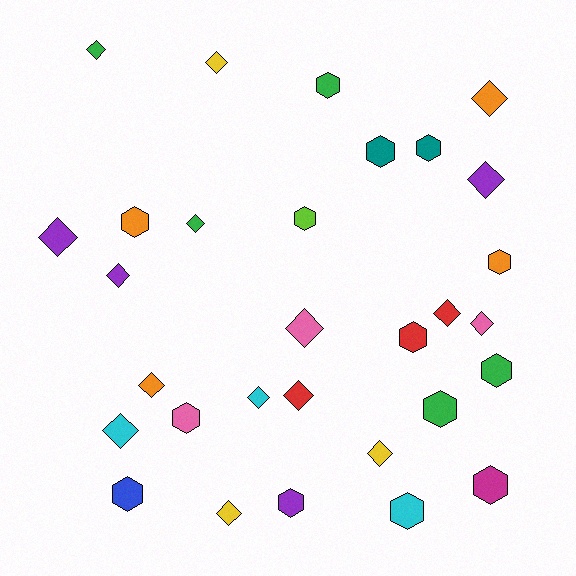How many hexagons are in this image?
There are 14 hexagons.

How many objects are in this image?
There are 30 objects.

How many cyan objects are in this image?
There are 3 cyan objects.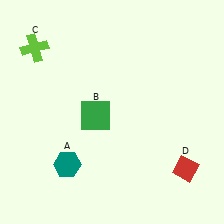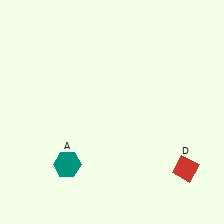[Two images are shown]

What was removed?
The lime cross (C), the green square (B) were removed in Image 2.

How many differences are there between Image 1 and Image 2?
There are 2 differences between the two images.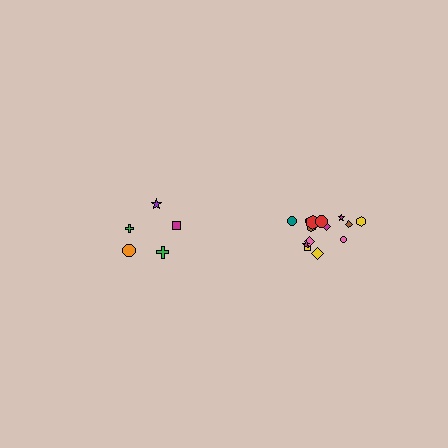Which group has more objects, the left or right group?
The right group.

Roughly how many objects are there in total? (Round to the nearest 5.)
Roughly 20 objects in total.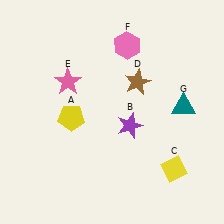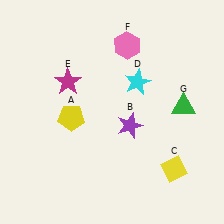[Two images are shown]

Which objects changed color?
D changed from brown to cyan. E changed from pink to magenta. G changed from teal to green.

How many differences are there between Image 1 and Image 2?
There are 3 differences between the two images.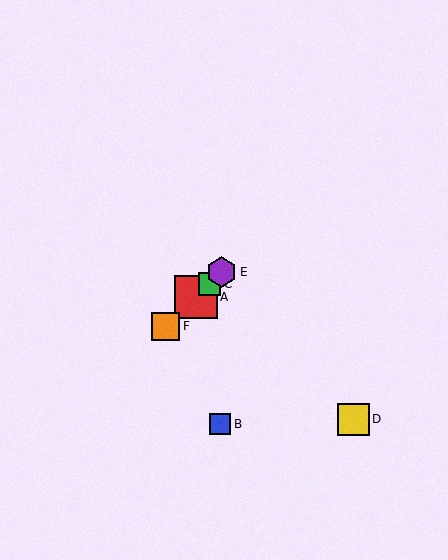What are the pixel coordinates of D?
Object D is at (353, 419).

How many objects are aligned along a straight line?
4 objects (A, C, E, F) are aligned along a straight line.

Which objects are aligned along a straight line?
Objects A, C, E, F are aligned along a straight line.